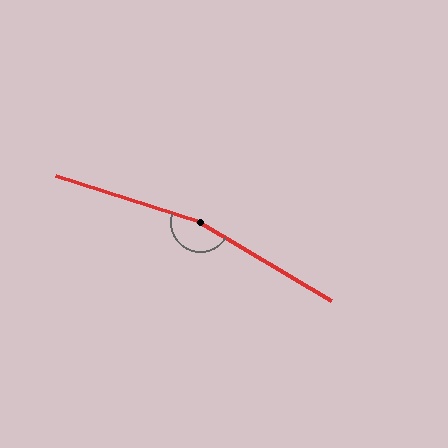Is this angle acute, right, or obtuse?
It is obtuse.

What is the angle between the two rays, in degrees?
Approximately 167 degrees.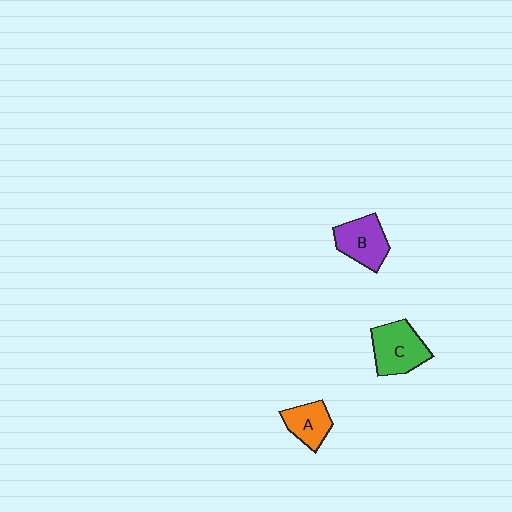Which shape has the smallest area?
Shape A (orange).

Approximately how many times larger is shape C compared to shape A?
Approximately 1.5 times.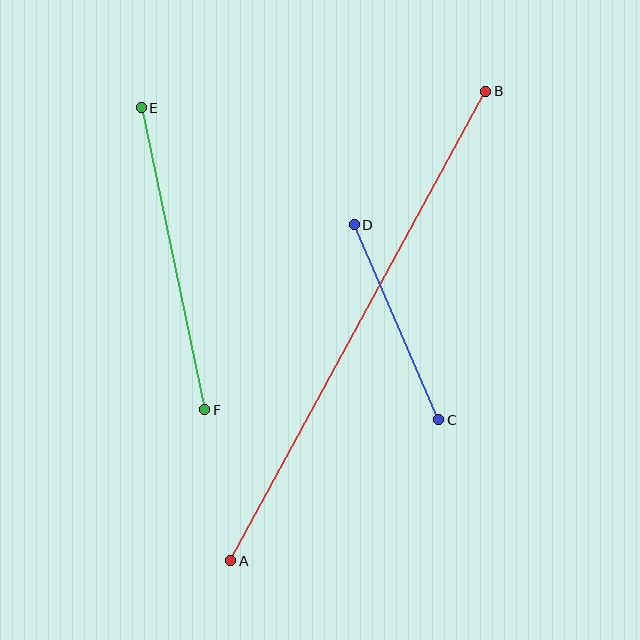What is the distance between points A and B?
The distance is approximately 534 pixels.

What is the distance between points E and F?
The distance is approximately 308 pixels.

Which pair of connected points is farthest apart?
Points A and B are farthest apart.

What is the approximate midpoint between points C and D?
The midpoint is at approximately (396, 322) pixels.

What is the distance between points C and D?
The distance is approximately 213 pixels.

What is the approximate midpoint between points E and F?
The midpoint is at approximately (173, 259) pixels.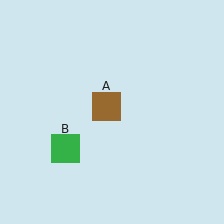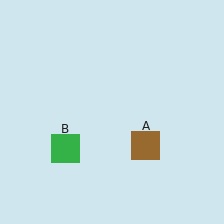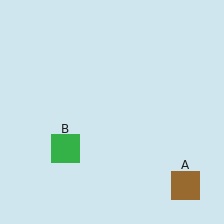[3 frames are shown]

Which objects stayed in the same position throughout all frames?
Green square (object B) remained stationary.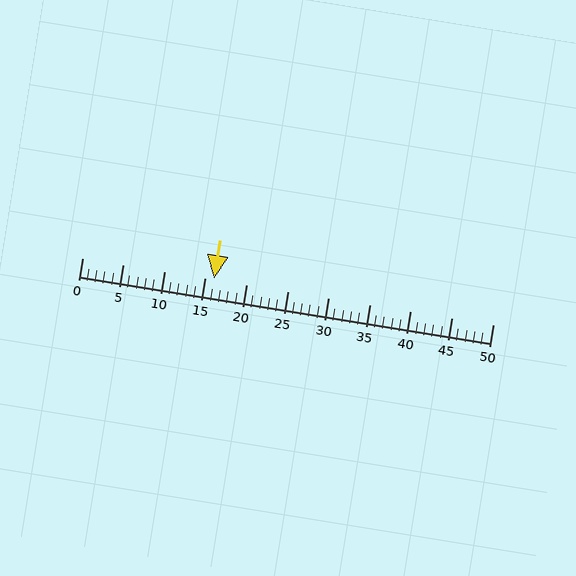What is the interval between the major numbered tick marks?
The major tick marks are spaced 5 units apart.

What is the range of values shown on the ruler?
The ruler shows values from 0 to 50.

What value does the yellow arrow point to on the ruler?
The yellow arrow points to approximately 16.